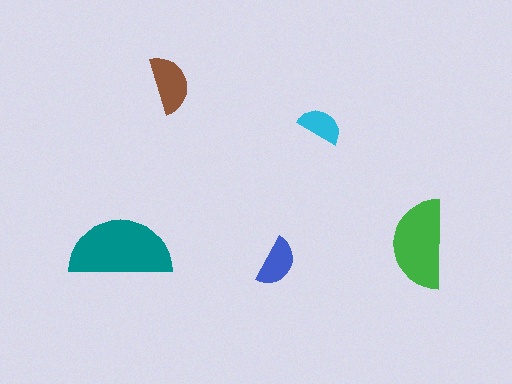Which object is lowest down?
The blue semicircle is bottommost.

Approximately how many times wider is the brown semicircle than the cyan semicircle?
About 1.5 times wider.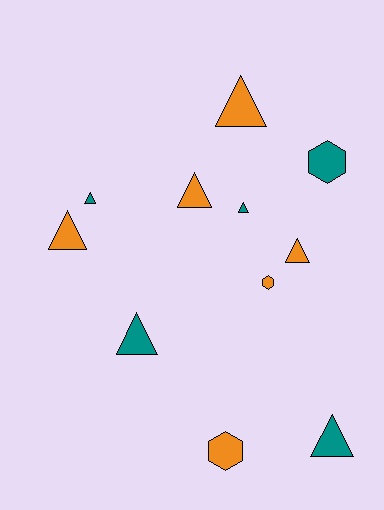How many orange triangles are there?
There are 4 orange triangles.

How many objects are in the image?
There are 11 objects.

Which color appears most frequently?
Orange, with 6 objects.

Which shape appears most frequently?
Triangle, with 8 objects.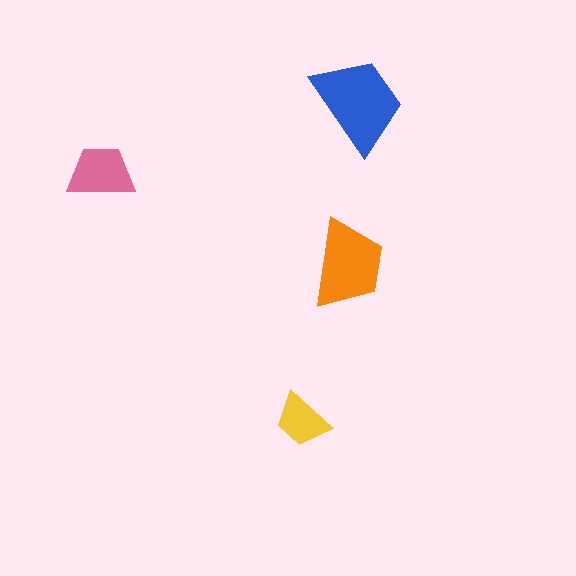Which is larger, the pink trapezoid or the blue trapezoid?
The blue one.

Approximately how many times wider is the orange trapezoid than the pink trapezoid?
About 1.5 times wider.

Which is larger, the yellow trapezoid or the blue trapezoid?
The blue one.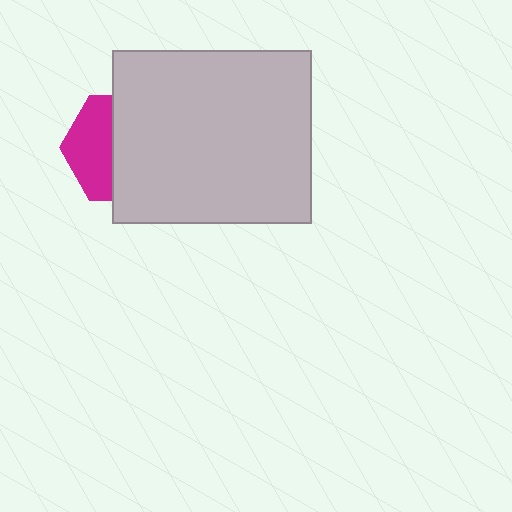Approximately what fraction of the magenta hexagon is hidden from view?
Roughly 59% of the magenta hexagon is hidden behind the light gray rectangle.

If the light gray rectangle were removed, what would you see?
You would see the complete magenta hexagon.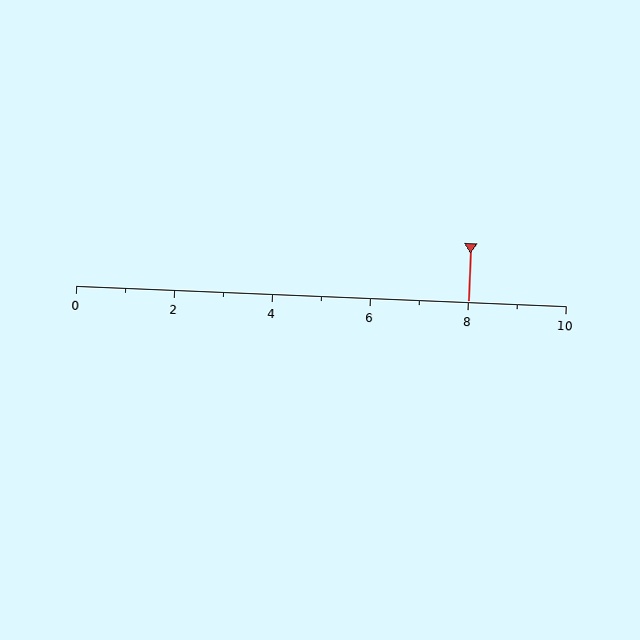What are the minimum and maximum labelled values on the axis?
The axis runs from 0 to 10.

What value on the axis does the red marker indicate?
The marker indicates approximately 8.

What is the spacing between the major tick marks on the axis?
The major ticks are spaced 2 apart.